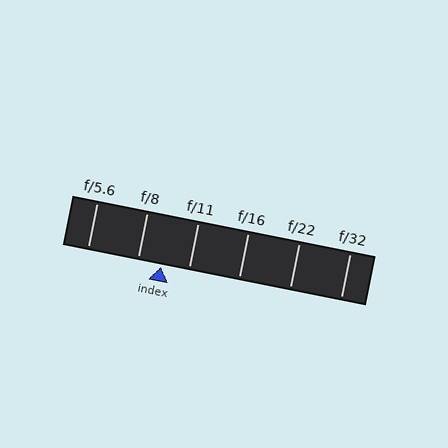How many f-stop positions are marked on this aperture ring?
There are 6 f-stop positions marked.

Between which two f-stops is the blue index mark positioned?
The index mark is between f/8 and f/11.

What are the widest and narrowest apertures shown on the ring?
The widest aperture shown is f/5.6 and the narrowest is f/32.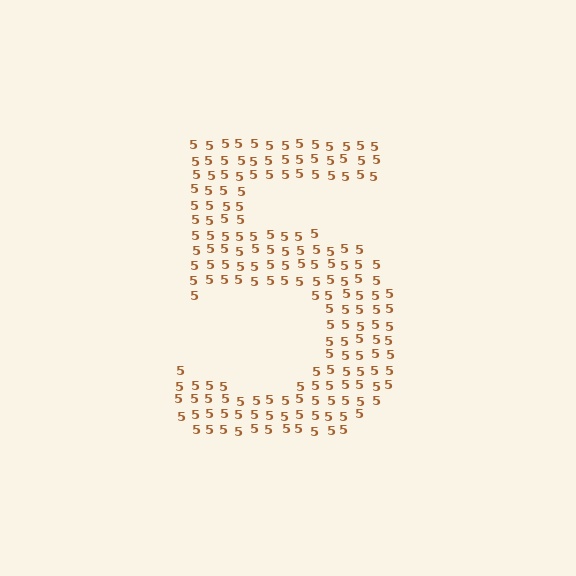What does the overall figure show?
The overall figure shows the digit 5.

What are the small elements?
The small elements are digit 5's.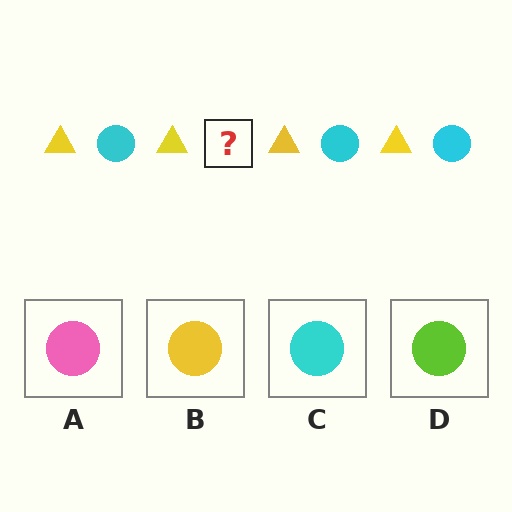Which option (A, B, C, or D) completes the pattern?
C.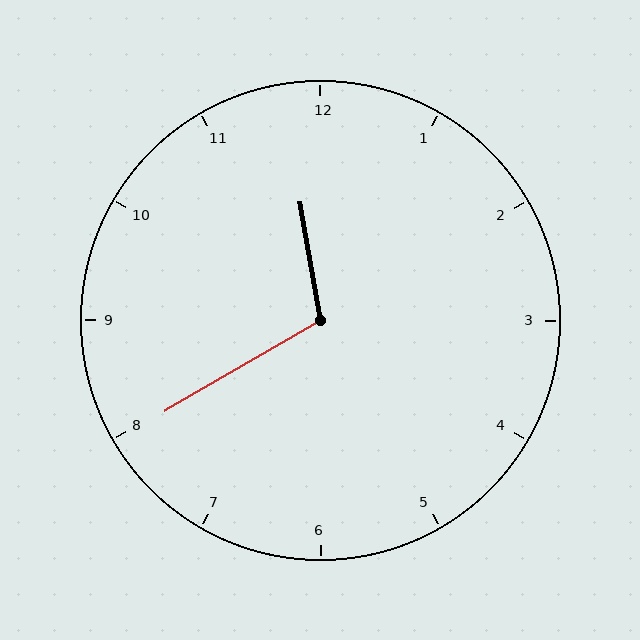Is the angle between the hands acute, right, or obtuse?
It is obtuse.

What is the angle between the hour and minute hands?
Approximately 110 degrees.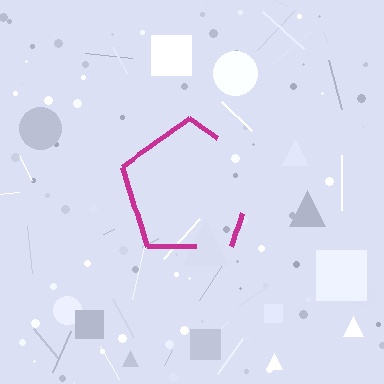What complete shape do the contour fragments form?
The contour fragments form a pentagon.